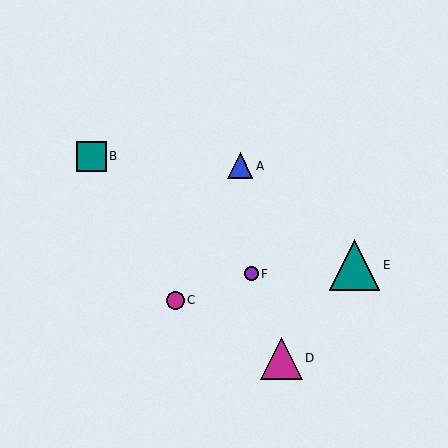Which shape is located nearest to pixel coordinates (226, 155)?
The blue triangle (labeled A) at (240, 166) is nearest to that location.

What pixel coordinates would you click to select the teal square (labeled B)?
Click at (91, 156) to select the teal square B.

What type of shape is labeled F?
Shape F is a purple circle.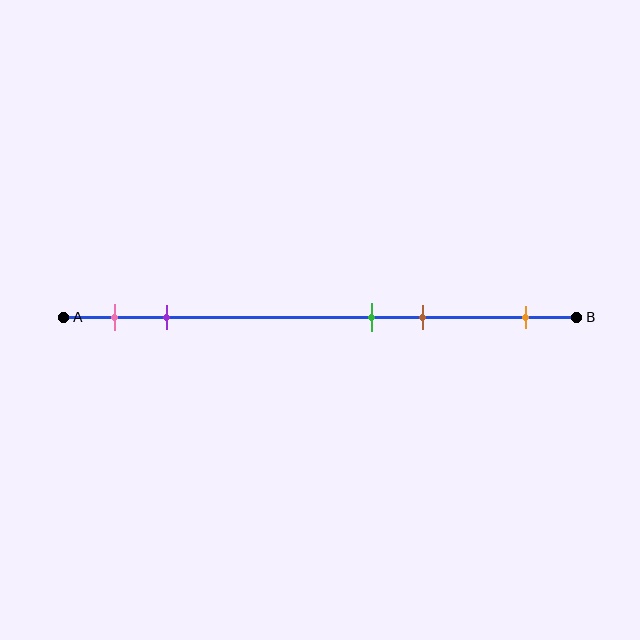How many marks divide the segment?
There are 5 marks dividing the segment.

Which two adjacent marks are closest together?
The green and brown marks are the closest adjacent pair.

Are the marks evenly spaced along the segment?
No, the marks are not evenly spaced.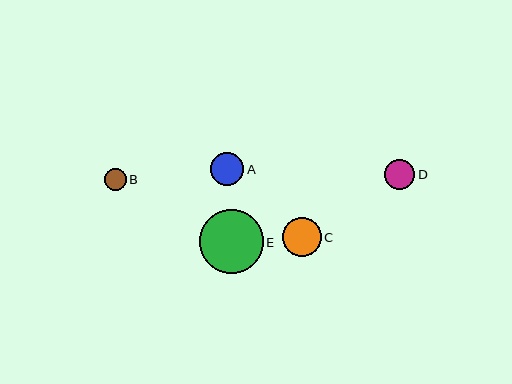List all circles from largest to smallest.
From largest to smallest: E, C, A, D, B.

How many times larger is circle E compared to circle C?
Circle E is approximately 1.6 times the size of circle C.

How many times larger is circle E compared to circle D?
Circle E is approximately 2.1 times the size of circle D.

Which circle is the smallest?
Circle B is the smallest with a size of approximately 22 pixels.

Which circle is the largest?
Circle E is the largest with a size of approximately 63 pixels.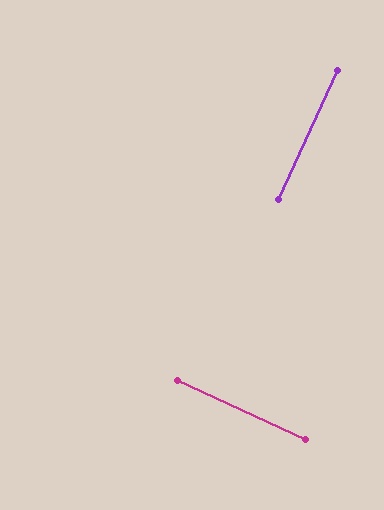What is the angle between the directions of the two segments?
Approximately 90 degrees.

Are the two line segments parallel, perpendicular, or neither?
Perpendicular — they meet at approximately 90°.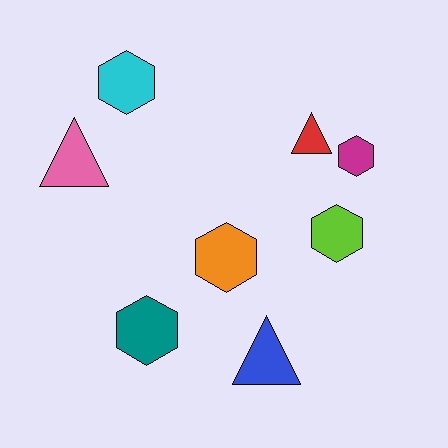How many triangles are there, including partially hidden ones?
There are 3 triangles.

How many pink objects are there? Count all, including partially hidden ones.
There is 1 pink object.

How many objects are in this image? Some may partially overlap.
There are 8 objects.